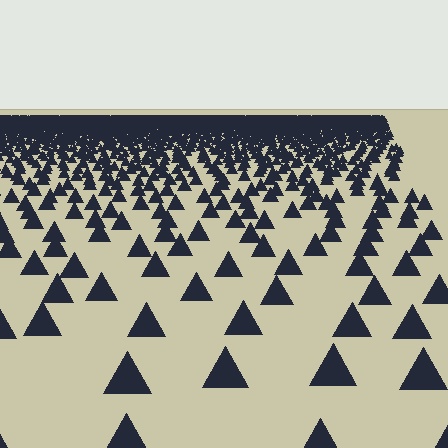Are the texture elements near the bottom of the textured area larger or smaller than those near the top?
Larger. Near the bottom, elements are closer to the viewer and appear at a bigger on-screen size.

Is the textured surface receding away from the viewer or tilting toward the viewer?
The surface is receding away from the viewer. Texture elements get smaller and denser toward the top.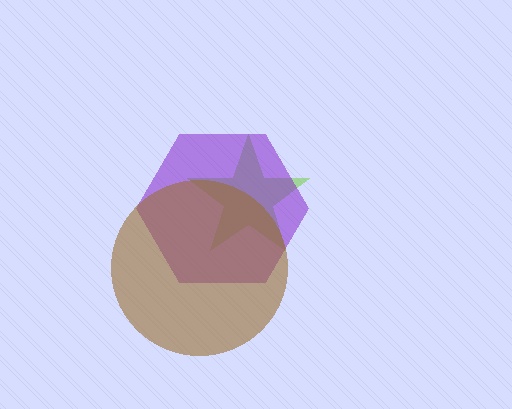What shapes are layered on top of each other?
The layered shapes are: a lime star, a purple hexagon, a brown circle.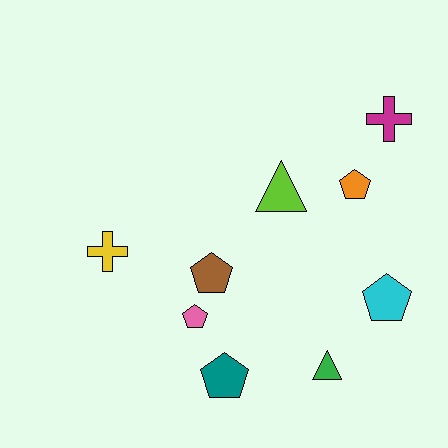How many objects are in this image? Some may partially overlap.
There are 9 objects.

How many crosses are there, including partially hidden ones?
There are 2 crosses.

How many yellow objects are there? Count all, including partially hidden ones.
There is 1 yellow object.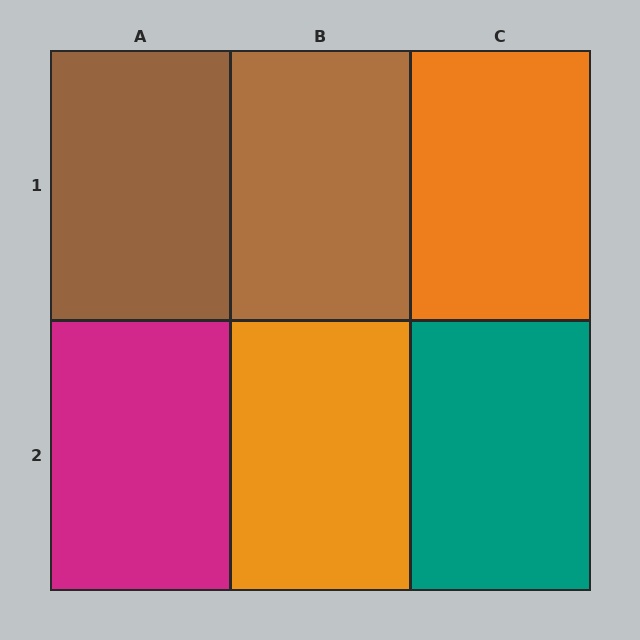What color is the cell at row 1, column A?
Brown.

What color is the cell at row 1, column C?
Orange.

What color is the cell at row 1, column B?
Brown.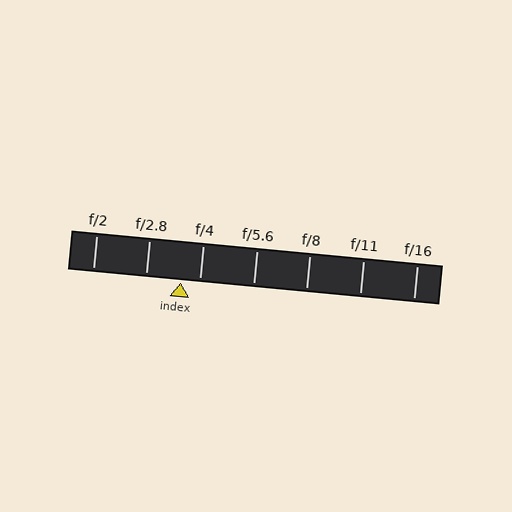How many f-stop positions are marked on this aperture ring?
There are 7 f-stop positions marked.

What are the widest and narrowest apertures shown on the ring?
The widest aperture shown is f/2 and the narrowest is f/16.